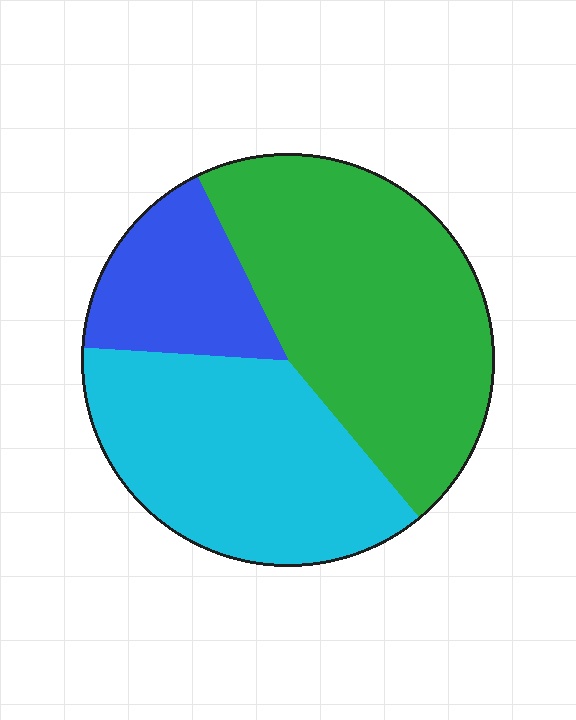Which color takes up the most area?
Green, at roughly 45%.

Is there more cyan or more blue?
Cyan.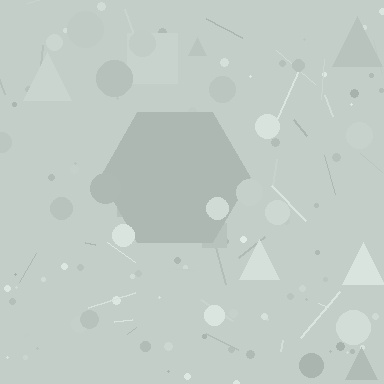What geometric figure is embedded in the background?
A hexagon is embedded in the background.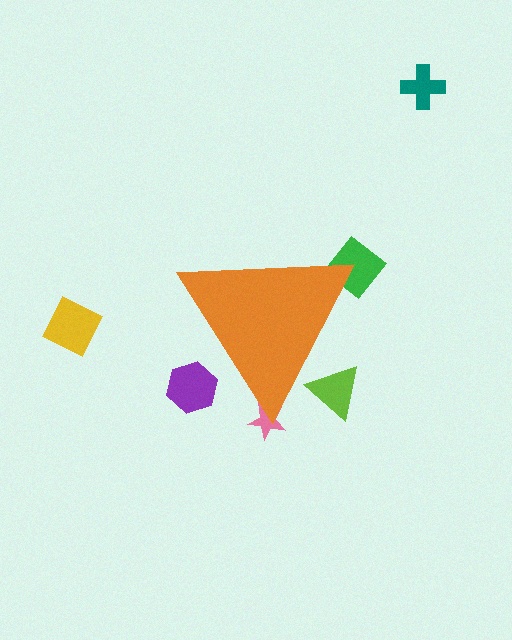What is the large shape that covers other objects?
An orange triangle.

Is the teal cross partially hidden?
No, the teal cross is fully visible.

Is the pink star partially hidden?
Yes, the pink star is partially hidden behind the orange triangle.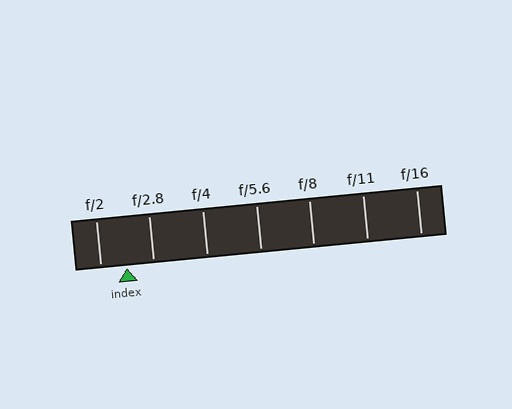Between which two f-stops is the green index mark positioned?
The index mark is between f/2 and f/2.8.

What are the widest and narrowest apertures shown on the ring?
The widest aperture shown is f/2 and the narrowest is f/16.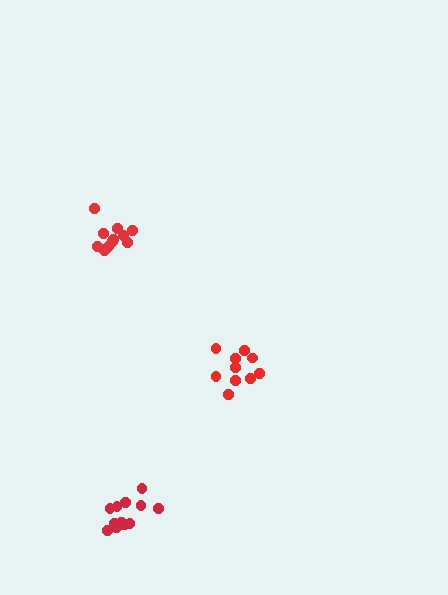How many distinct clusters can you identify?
There are 3 distinct clusters.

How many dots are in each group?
Group 1: 13 dots, Group 2: 11 dots, Group 3: 10 dots (34 total).